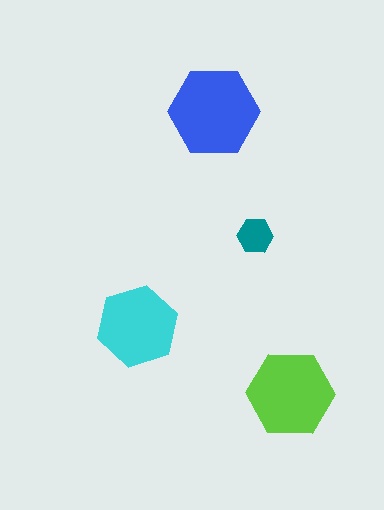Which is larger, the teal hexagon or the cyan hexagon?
The cyan one.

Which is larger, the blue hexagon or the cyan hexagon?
The blue one.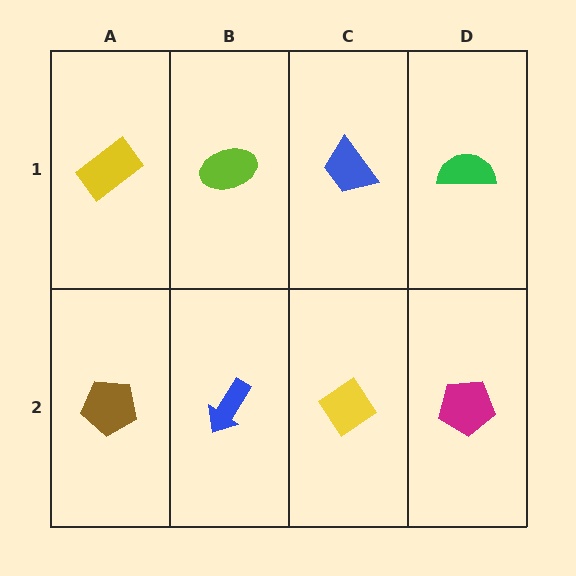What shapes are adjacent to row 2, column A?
A yellow rectangle (row 1, column A), a blue arrow (row 2, column B).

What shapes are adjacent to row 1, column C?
A yellow diamond (row 2, column C), a lime ellipse (row 1, column B), a green semicircle (row 1, column D).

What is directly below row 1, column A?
A brown pentagon.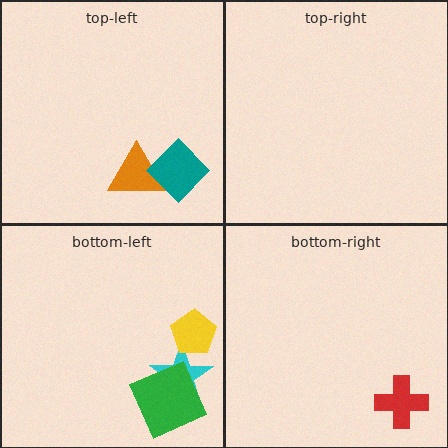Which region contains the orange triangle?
The top-left region.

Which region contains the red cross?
The bottom-right region.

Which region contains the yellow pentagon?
The bottom-left region.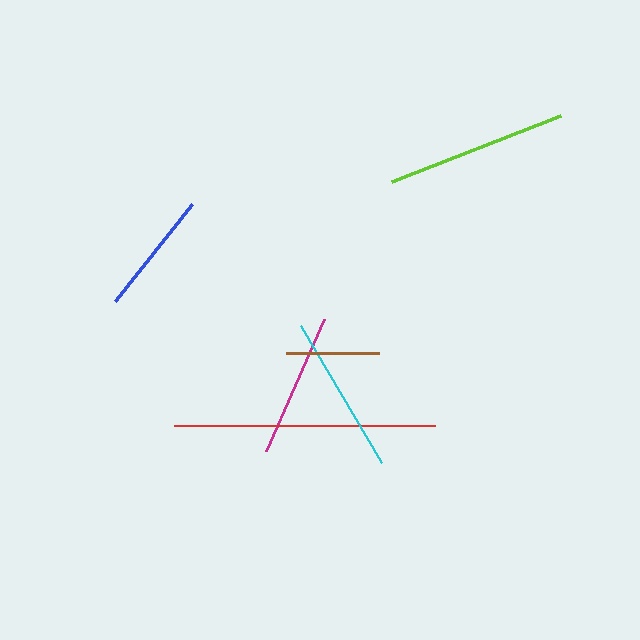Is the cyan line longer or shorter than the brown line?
The cyan line is longer than the brown line.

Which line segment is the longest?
The red line is the longest at approximately 261 pixels.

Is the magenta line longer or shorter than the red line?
The red line is longer than the magenta line.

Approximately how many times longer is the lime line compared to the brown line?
The lime line is approximately 2.0 times the length of the brown line.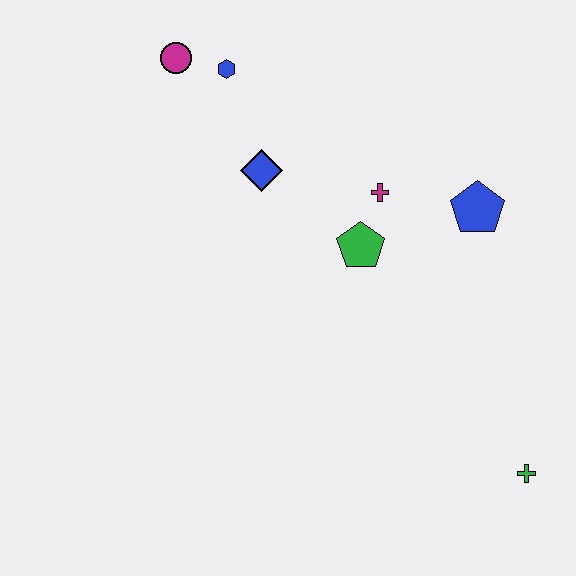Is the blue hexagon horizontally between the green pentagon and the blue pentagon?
No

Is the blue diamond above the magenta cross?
Yes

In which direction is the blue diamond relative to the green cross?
The blue diamond is above the green cross.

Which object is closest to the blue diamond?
The blue hexagon is closest to the blue diamond.